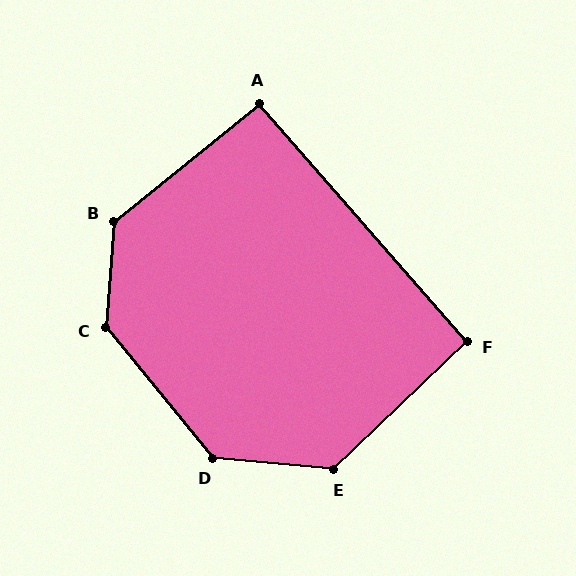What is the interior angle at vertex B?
Approximately 133 degrees (obtuse).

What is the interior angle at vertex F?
Approximately 93 degrees (approximately right).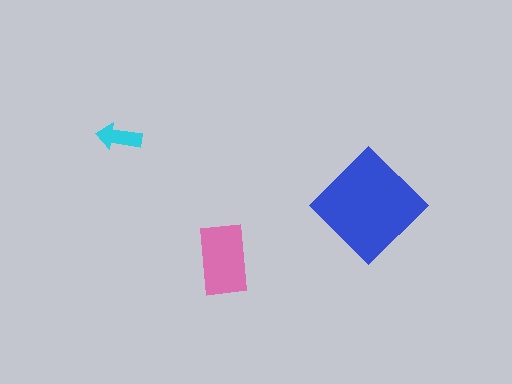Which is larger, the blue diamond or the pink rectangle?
The blue diamond.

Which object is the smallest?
The cyan arrow.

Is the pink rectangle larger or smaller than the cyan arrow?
Larger.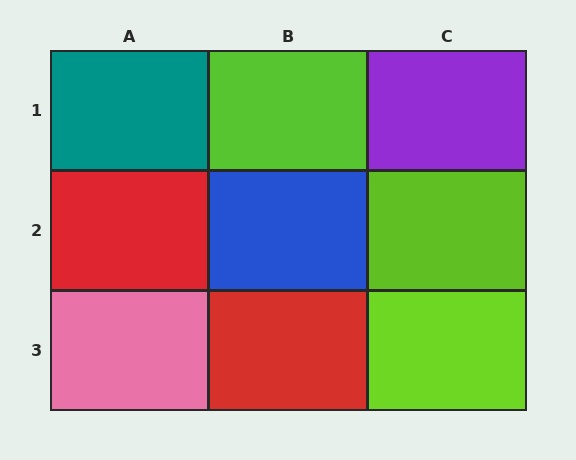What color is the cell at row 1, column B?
Lime.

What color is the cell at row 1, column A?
Teal.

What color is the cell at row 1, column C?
Purple.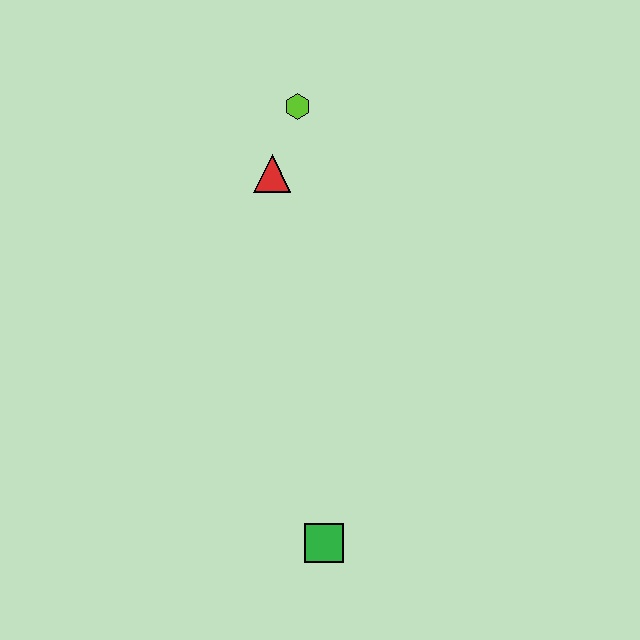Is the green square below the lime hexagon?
Yes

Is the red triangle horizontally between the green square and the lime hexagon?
No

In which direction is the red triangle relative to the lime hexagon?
The red triangle is below the lime hexagon.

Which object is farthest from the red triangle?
The green square is farthest from the red triangle.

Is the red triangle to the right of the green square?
No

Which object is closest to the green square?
The red triangle is closest to the green square.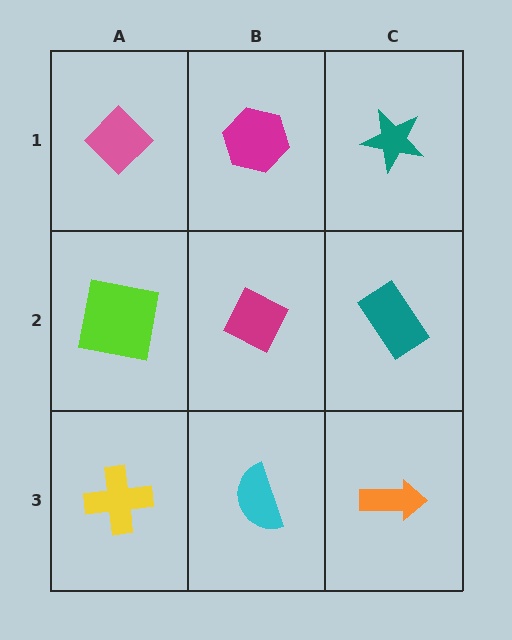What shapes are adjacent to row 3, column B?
A magenta diamond (row 2, column B), a yellow cross (row 3, column A), an orange arrow (row 3, column C).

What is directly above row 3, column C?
A teal rectangle.